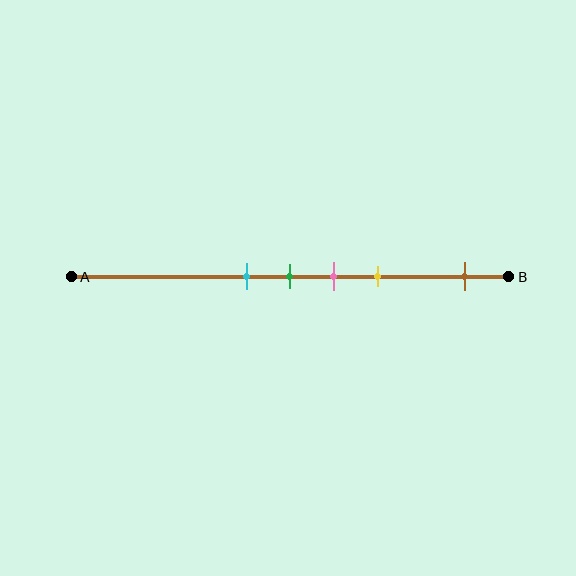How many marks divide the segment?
There are 5 marks dividing the segment.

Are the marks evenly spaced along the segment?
No, the marks are not evenly spaced.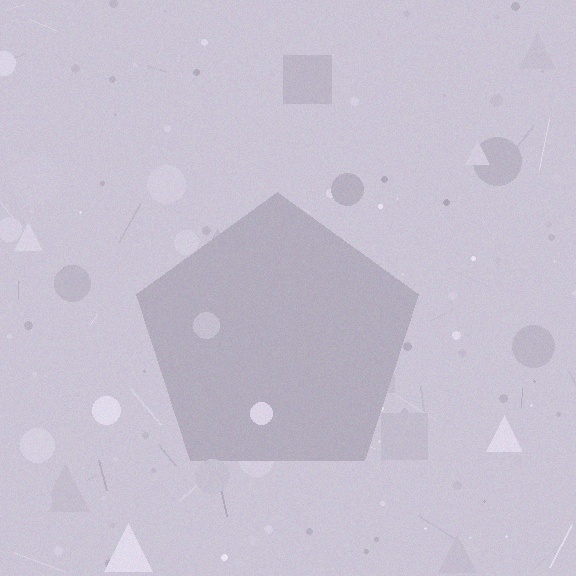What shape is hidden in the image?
A pentagon is hidden in the image.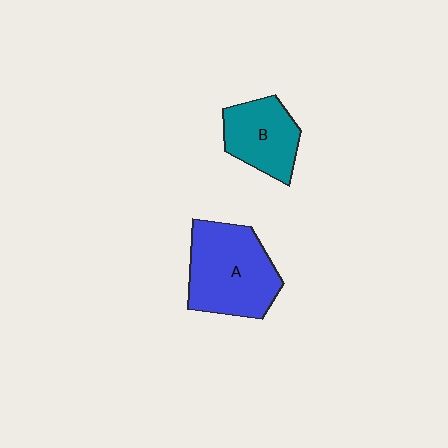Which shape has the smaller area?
Shape B (teal).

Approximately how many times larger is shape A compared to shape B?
Approximately 1.5 times.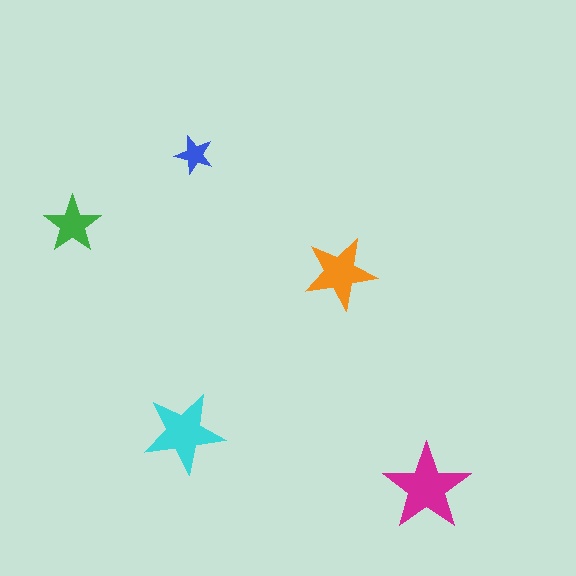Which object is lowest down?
The magenta star is bottommost.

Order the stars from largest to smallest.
the magenta one, the cyan one, the orange one, the green one, the blue one.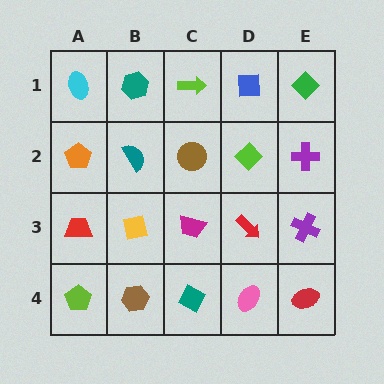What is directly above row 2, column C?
A lime arrow.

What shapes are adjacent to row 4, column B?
A yellow square (row 3, column B), a lime pentagon (row 4, column A), a teal diamond (row 4, column C).